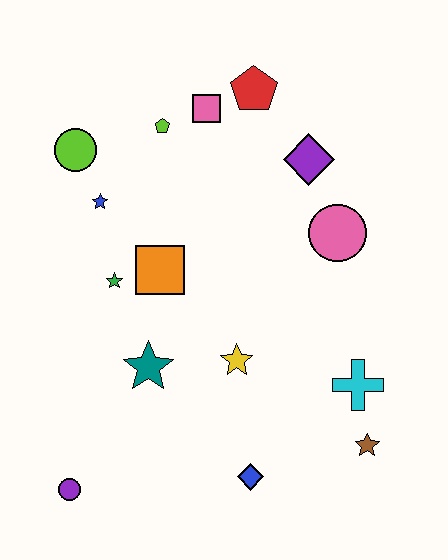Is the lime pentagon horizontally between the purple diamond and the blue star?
Yes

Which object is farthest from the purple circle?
The red pentagon is farthest from the purple circle.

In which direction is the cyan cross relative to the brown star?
The cyan cross is above the brown star.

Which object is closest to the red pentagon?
The pink square is closest to the red pentagon.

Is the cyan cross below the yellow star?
Yes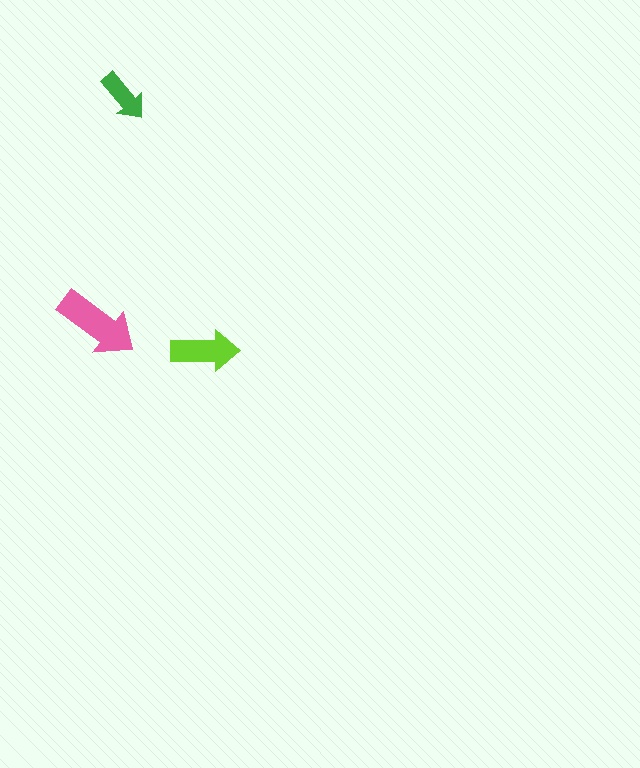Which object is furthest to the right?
The lime arrow is rightmost.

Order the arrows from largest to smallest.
the pink one, the lime one, the green one.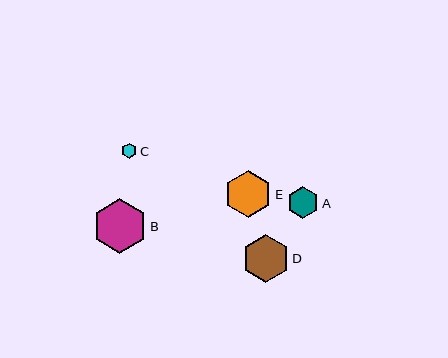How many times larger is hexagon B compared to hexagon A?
Hexagon B is approximately 1.7 times the size of hexagon A.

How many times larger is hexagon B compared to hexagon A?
Hexagon B is approximately 1.7 times the size of hexagon A.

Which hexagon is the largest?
Hexagon B is the largest with a size of approximately 54 pixels.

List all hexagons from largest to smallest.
From largest to smallest: B, E, D, A, C.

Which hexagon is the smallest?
Hexagon C is the smallest with a size of approximately 15 pixels.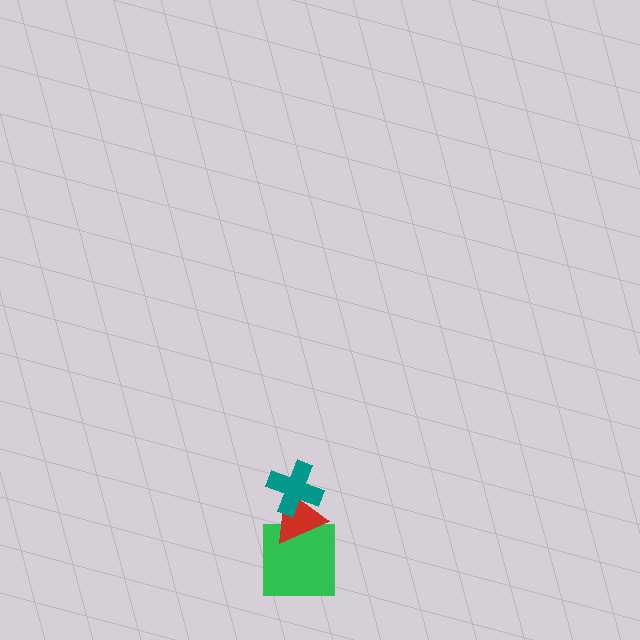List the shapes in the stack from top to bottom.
From top to bottom: the teal cross, the red triangle, the green square.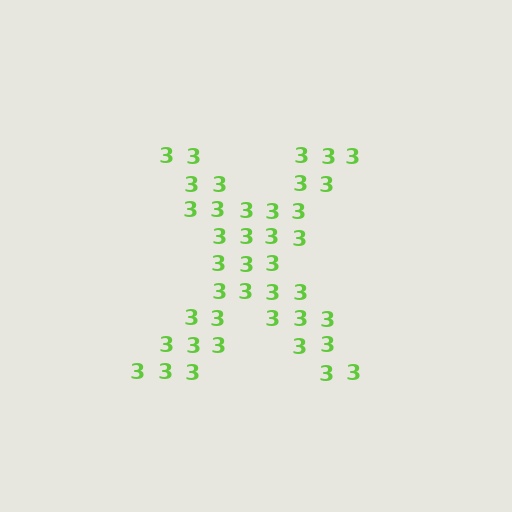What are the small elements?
The small elements are digit 3's.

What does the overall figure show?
The overall figure shows the letter X.